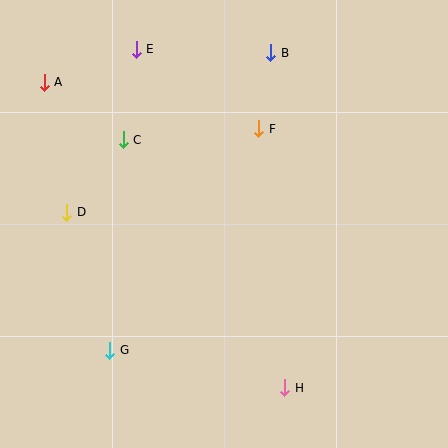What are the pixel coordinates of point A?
Point A is at (44, 82).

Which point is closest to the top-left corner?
Point A is closest to the top-left corner.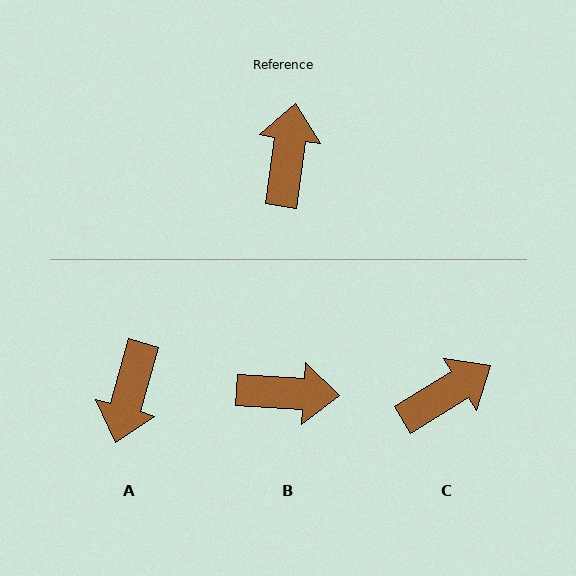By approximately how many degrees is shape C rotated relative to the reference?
Approximately 50 degrees clockwise.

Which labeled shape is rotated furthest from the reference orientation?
A, about 172 degrees away.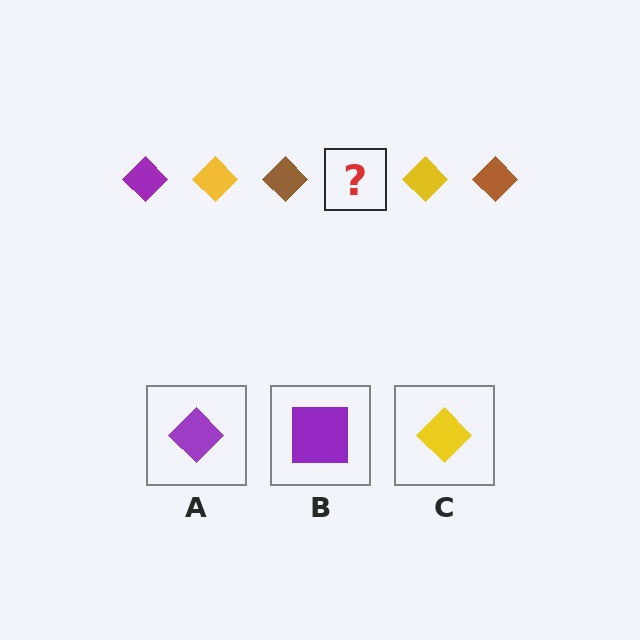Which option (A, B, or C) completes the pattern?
A.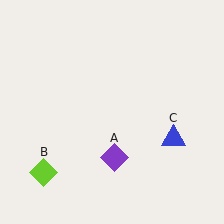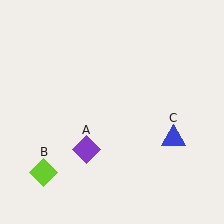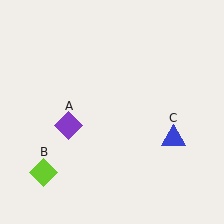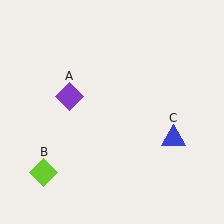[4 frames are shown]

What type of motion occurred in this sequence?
The purple diamond (object A) rotated clockwise around the center of the scene.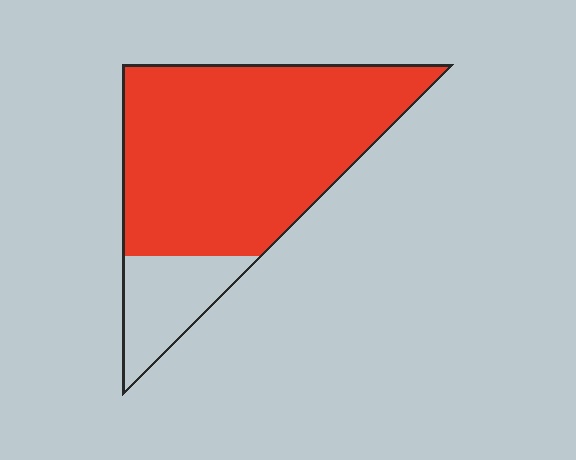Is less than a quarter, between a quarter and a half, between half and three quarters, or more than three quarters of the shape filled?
More than three quarters.